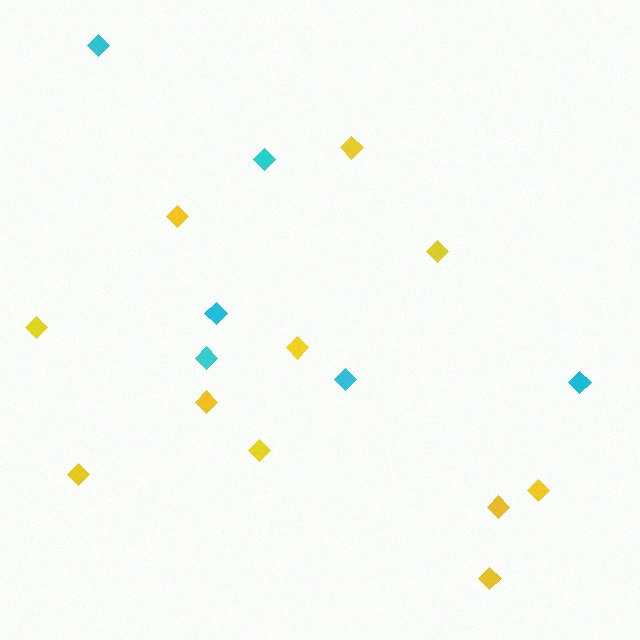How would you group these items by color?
There are 2 groups: one group of cyan diamonds (6) and one group of yellow diamonds (11).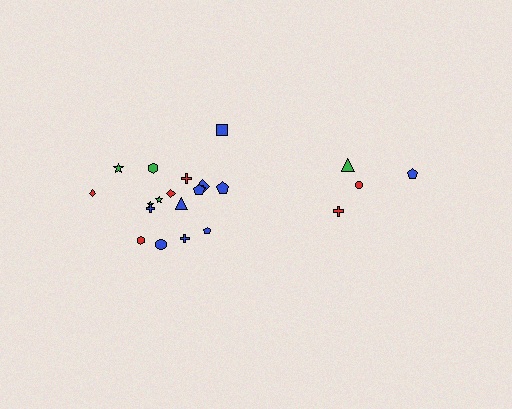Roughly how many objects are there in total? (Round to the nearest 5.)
Roughly 20 objects in total.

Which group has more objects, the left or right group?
The left group.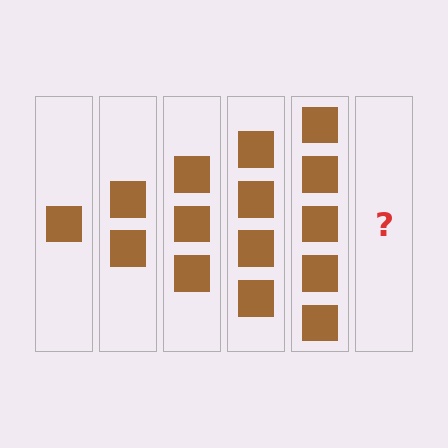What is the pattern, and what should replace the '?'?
The pattern is that each step adds one more square. The '?' should be 6 squares.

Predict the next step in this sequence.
The next step is 6 squares.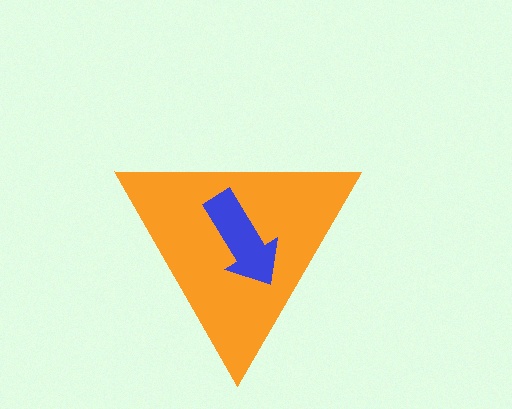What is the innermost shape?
The blue arrow.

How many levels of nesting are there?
2.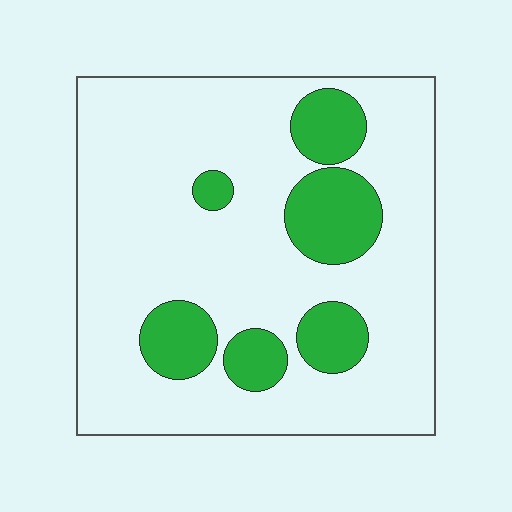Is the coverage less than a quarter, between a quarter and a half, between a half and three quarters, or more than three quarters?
Less than a quarter.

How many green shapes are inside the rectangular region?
6.